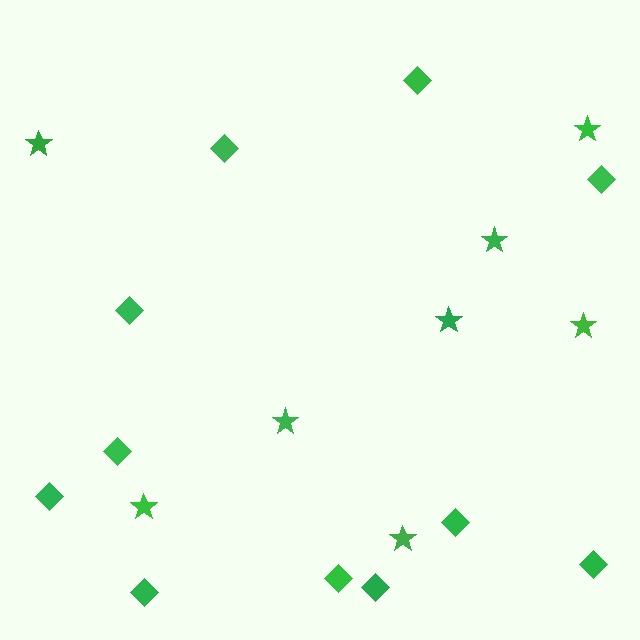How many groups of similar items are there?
There are 2 groups: one group of diamonds (11) and one group of stars (8).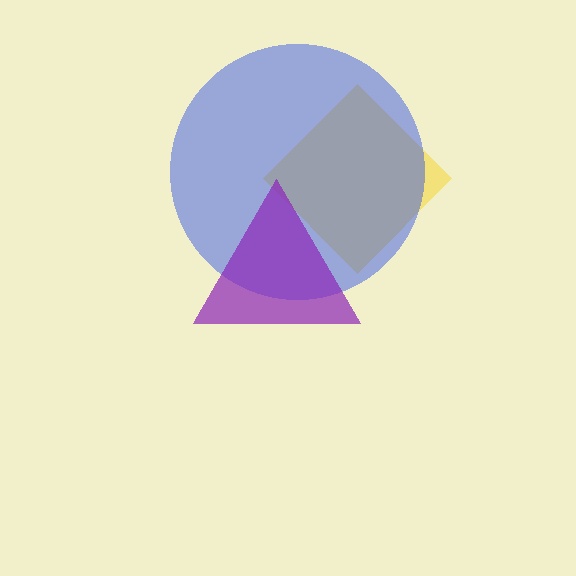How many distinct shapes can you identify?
There are 3 distinct shapes: a yellow diamond, a blue circle, a purple triangle.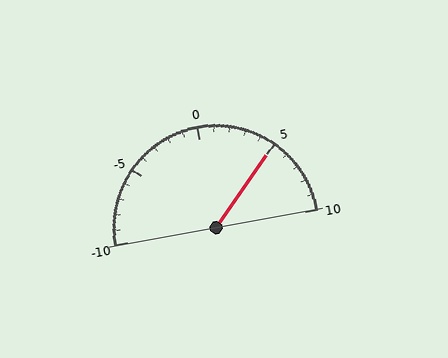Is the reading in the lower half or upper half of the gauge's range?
The reading is in the upper half of the range (-10 to 10).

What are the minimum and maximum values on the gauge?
The gauge ranges from -10 to 10.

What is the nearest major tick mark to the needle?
The nearest major tick mark is 5.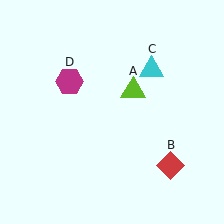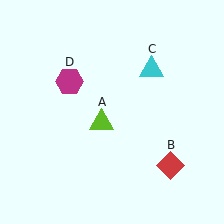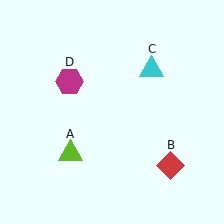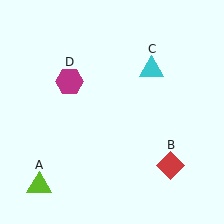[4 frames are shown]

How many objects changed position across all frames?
1 object changed position: lime triangle (object A).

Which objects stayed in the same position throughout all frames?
Red diamond (object B) and cyan triangle (object C) and magenta hexagon (object D) remained stationary.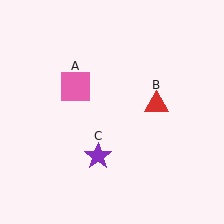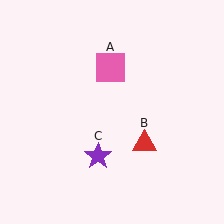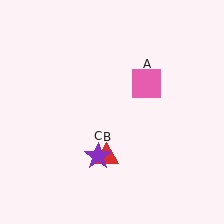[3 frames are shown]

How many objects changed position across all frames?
2 objects changed position: pink square (object A), red triangle (object B).